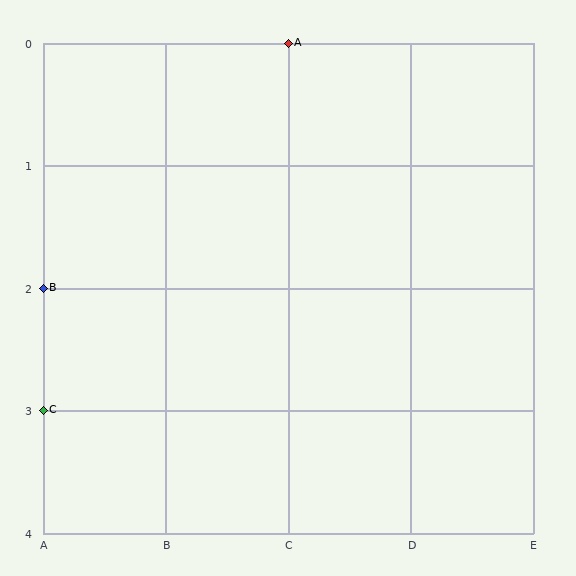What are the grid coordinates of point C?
Point C is at grid coordinates (A, 3).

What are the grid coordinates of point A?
Point A is at grid coordinates (C, 0).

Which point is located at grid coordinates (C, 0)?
Point A is at (C, 0).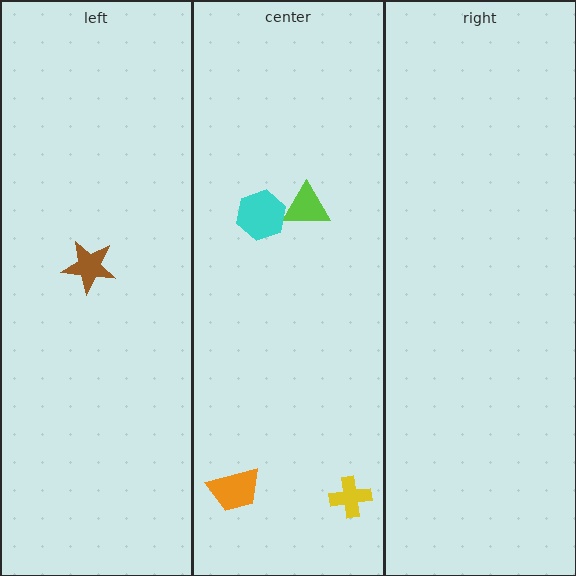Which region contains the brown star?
The left region.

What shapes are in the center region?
The yellow cross, the lime triangle, the orange trapezoid, the cyan hexagon.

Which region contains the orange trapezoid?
The center region.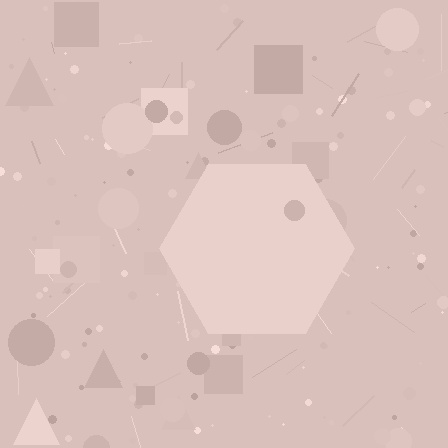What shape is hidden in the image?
A hexagon is hidden in the image.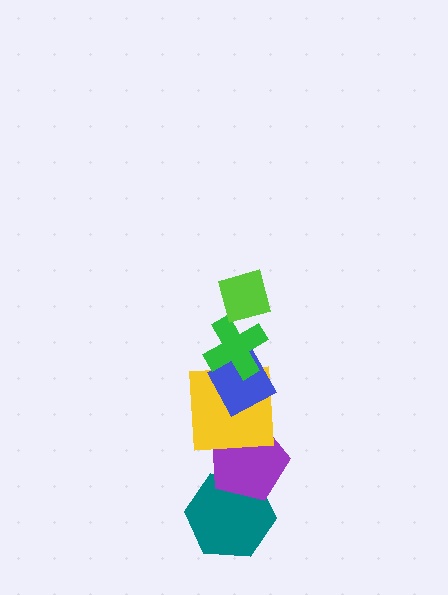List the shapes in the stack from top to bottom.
From top to bottom: the lime diamond, the green cross, the blue diamond, the yellow square, the purple pentagon, the teal hexagon.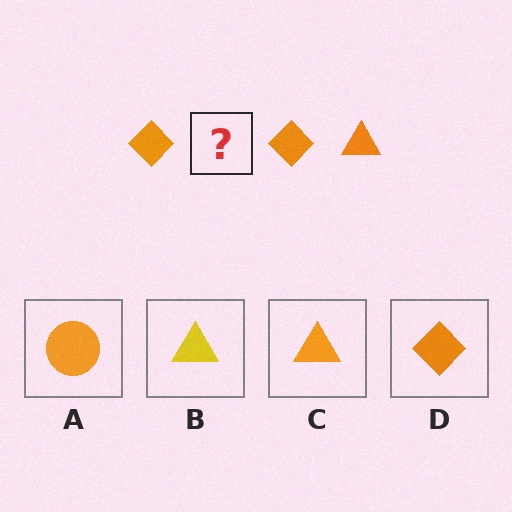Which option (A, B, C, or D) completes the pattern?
C.